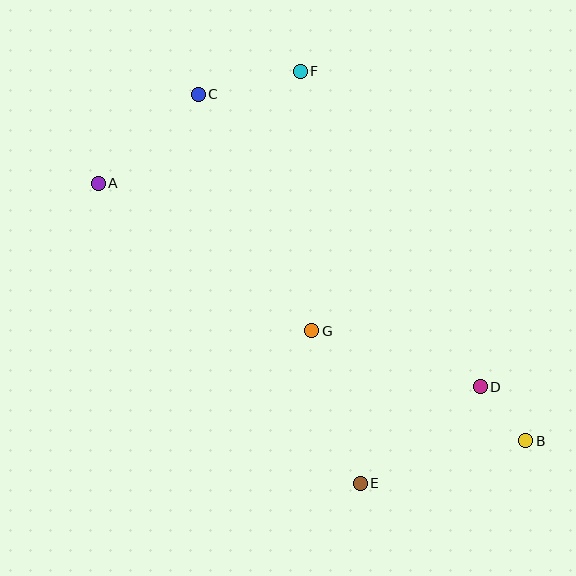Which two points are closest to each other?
Points B and D are closest to each other.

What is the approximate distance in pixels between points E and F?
The distance between E and F is approximately 417 pixels.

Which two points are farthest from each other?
Points A and B are farthest from each other.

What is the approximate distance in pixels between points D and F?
The distance between D and F is approximately 363 pixels.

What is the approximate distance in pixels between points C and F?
The distance between C and F is approximately 105 pixels.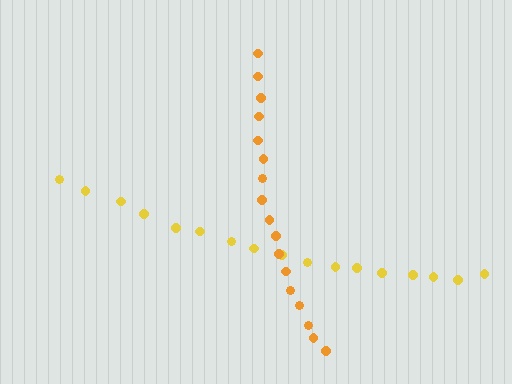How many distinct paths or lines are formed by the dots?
There are 2 distinct paths.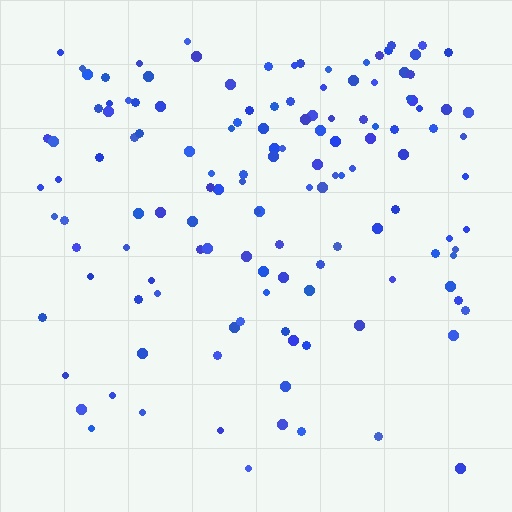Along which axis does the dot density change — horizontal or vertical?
Vertical.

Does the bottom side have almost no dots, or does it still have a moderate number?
Still a moderate number, just noticeably fewer than the top.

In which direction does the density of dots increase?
From bottom to top, with the top side densest.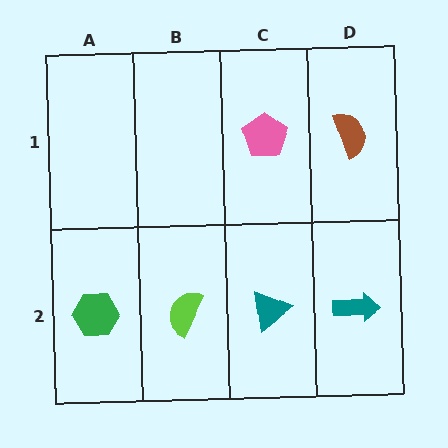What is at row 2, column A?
A green hexagon.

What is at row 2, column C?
A teal triangle.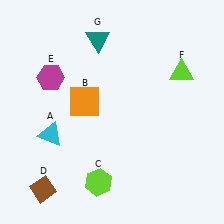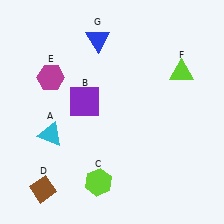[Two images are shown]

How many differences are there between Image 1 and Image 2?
There are 2 differences between the two images.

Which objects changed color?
B changed from orange to purple. G changed from teal to blue.